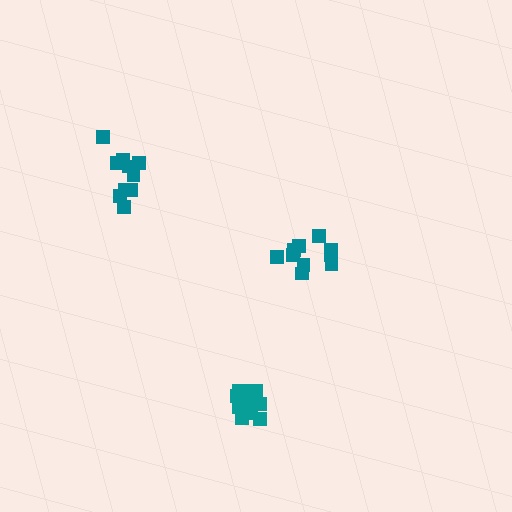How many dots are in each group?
Group 1: 11 dots, Group 2: 12 dots, Group 3: 10 dots (33 total).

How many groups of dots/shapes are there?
There are 3 groups.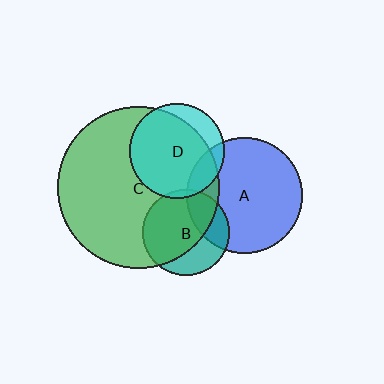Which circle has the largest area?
Circle C (green).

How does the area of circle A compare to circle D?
Approximately 1.5 times.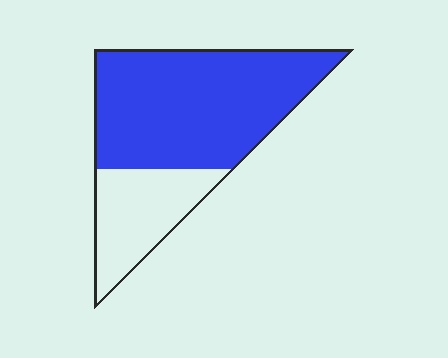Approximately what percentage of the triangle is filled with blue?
Approximately 70%.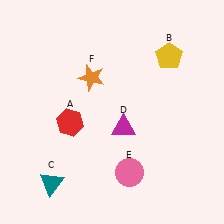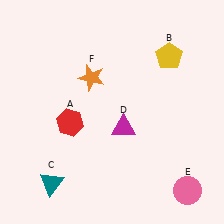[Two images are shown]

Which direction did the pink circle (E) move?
The pink circle (E) moved right.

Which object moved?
The pink circle (E) moved right.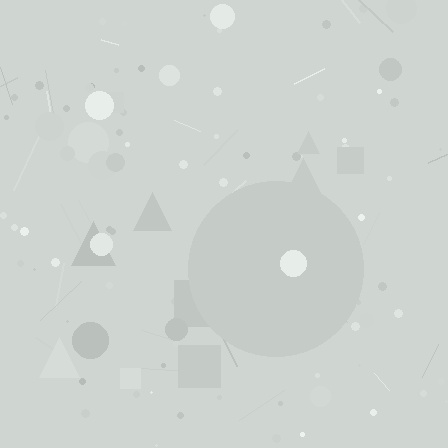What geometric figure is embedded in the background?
A circle is embedded in the background.